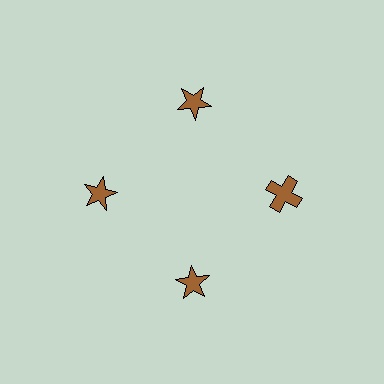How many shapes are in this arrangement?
There are 4 shapes arranged in a ring pattern.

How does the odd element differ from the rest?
It has a different shape: cross instead of star.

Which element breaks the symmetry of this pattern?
The brown cross at roughly the 3 o'clock position breaks the symmetry. All other shapes are brown stars.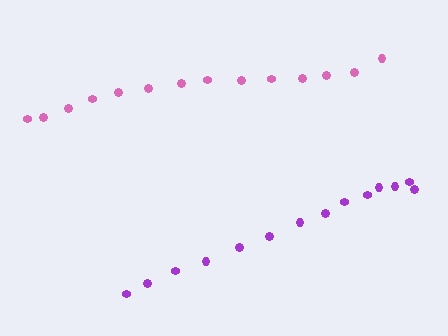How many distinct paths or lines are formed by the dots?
There are 2 distinct paths.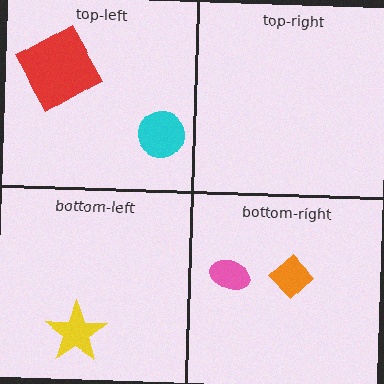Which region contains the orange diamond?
The bottom-right region.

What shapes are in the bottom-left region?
The yellow star.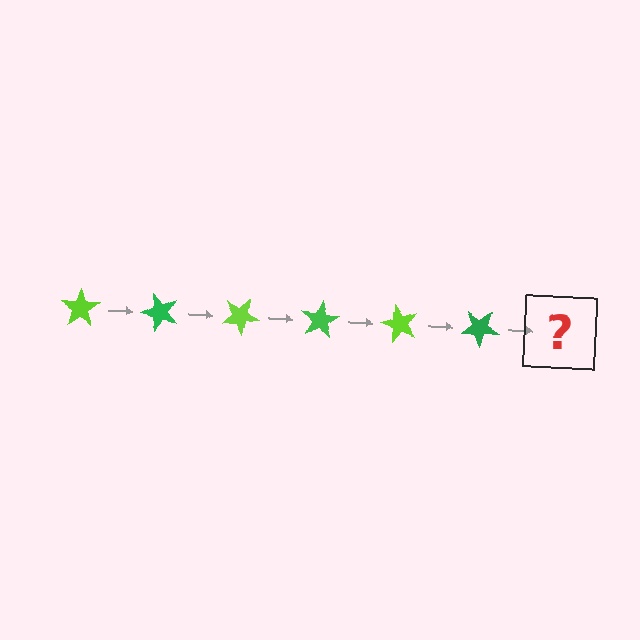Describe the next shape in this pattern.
It should be a lime star, rotated 300 degrees from the start.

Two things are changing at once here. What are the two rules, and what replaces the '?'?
The two rules are that it rotates 50 degrees each step and the color cycles through lime and green. The '?' should be a lime star, rotated 300 degrees from the start.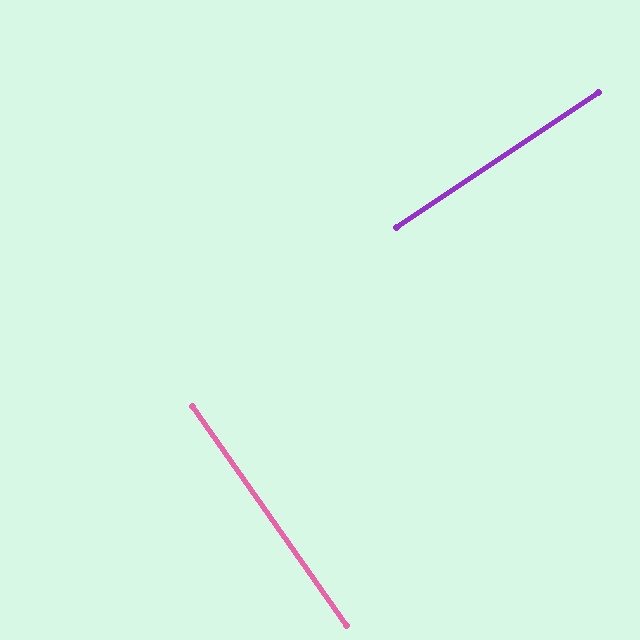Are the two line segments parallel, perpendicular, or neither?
Perpendicular — they meet at approximately 89°.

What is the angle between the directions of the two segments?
Approximately 89 degrees.